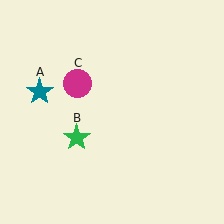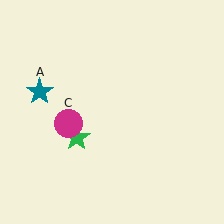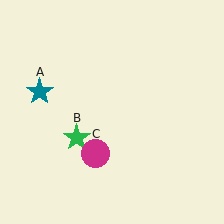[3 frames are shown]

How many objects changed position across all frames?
1 object changed position: magenta circle (object C).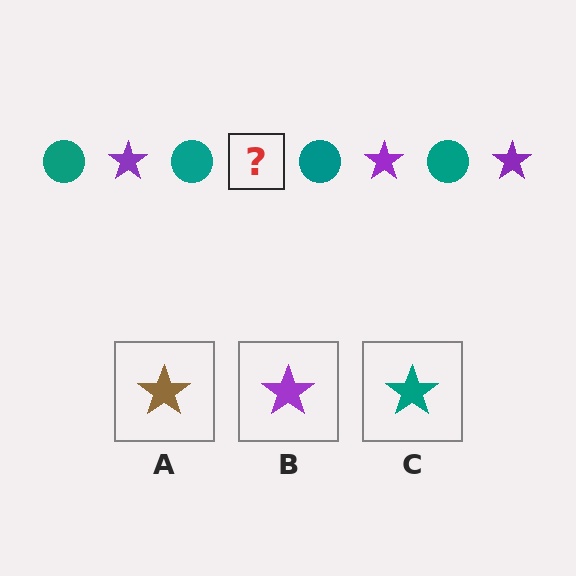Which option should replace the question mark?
Option B.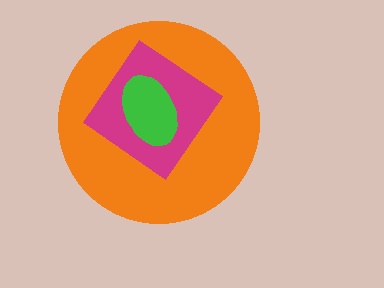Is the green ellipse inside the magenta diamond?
Yes.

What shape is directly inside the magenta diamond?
The green ellipse.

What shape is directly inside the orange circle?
The magenta diamond.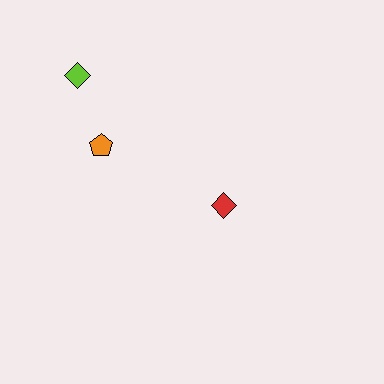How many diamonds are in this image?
There are 2 diamonds.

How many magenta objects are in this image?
There are no magenta objects.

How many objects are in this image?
There are 3 objects.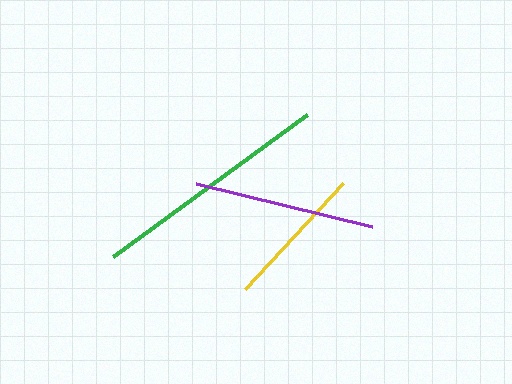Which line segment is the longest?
The green line is the longest at approximately 240 pixels.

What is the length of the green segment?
The green segment is approximately 240 pixels long.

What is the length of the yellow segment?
The yellow segment is approximately 145 pixels long.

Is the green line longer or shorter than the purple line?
The green line is longer than the purple line.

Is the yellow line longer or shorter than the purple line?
The purple line is longer than the yellow line.